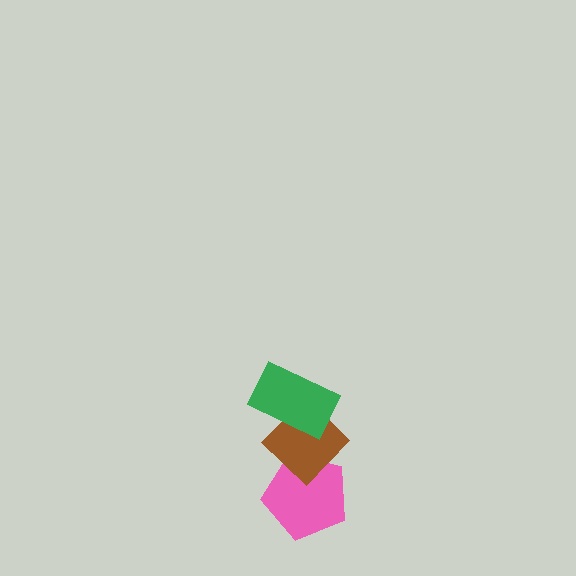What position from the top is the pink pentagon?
The pink pentagon is 3rd from the top.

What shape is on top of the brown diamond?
The green rectangle is on top of the brown diamond.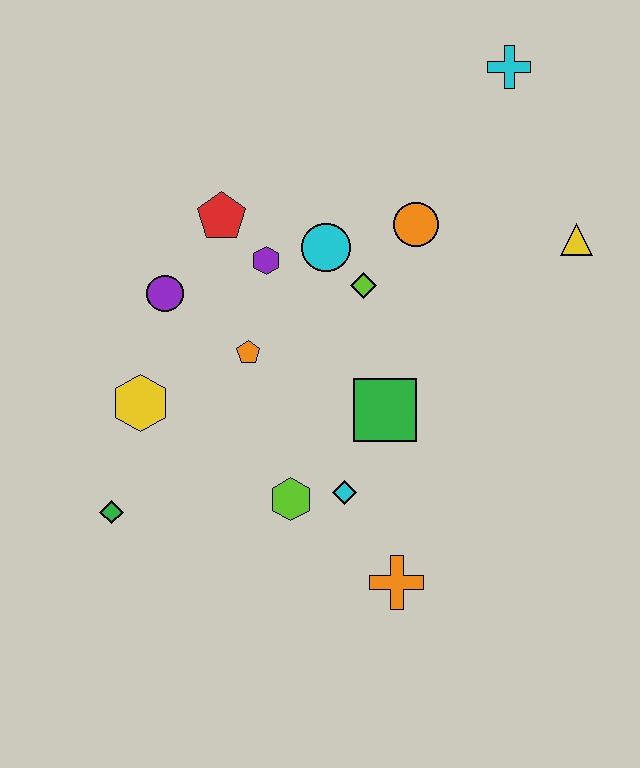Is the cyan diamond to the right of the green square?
No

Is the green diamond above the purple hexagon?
No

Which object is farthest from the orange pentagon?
The cyan cross is farthest from the orange pentagon.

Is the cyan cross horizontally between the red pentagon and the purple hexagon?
No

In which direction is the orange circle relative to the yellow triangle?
The orange circle is to the left of the yellow triangle.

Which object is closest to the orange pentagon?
The purple hexagon is closest to the orange pentagon.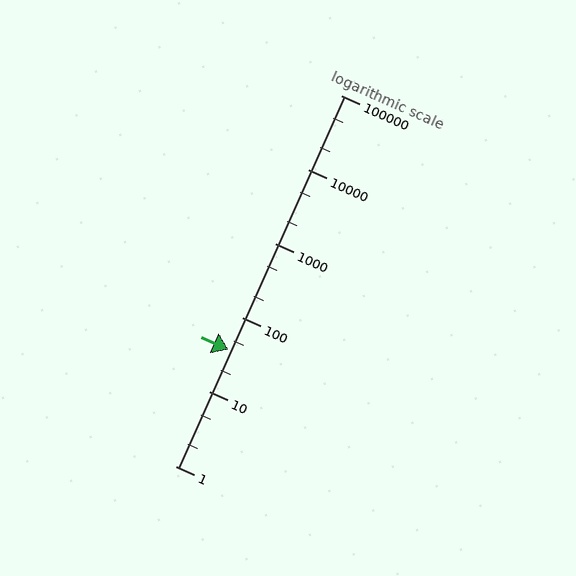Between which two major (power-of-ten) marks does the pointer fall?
The pointer is between 10 and 100.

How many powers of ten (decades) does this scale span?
The scale spans 5 decades, from 1 to 100000.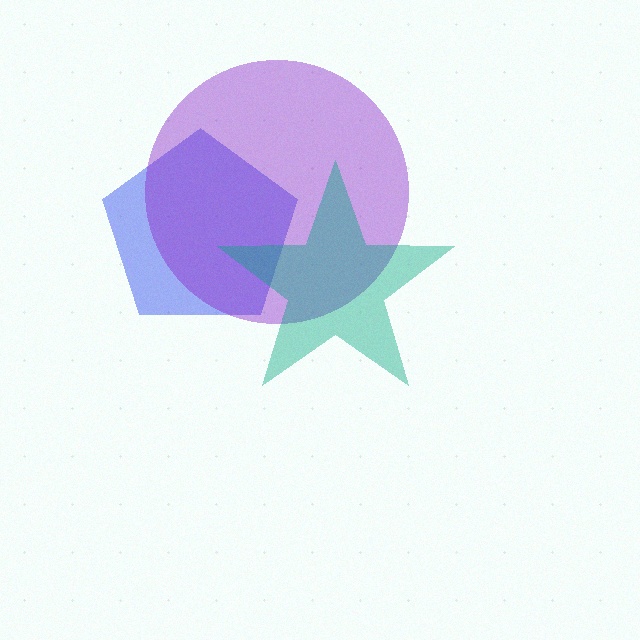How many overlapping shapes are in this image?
There are 3 overlapping shapes in the image.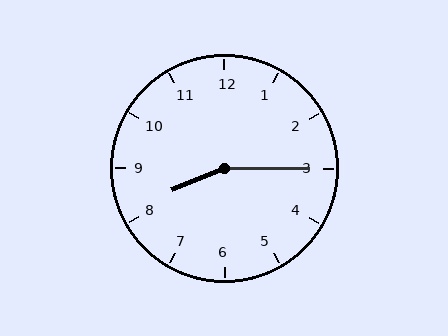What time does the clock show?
8:15.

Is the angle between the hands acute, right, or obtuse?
It is obtuse.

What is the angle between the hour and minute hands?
Approximately 158 degrees.